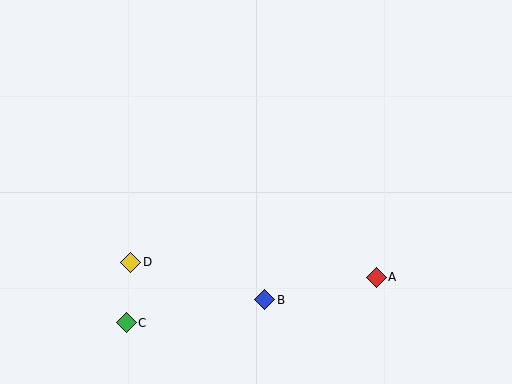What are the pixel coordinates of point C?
Point C is at (126, 323).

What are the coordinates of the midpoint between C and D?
The midpoint between C and D is at (128, 292).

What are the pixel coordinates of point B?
Point B is at (265, 300).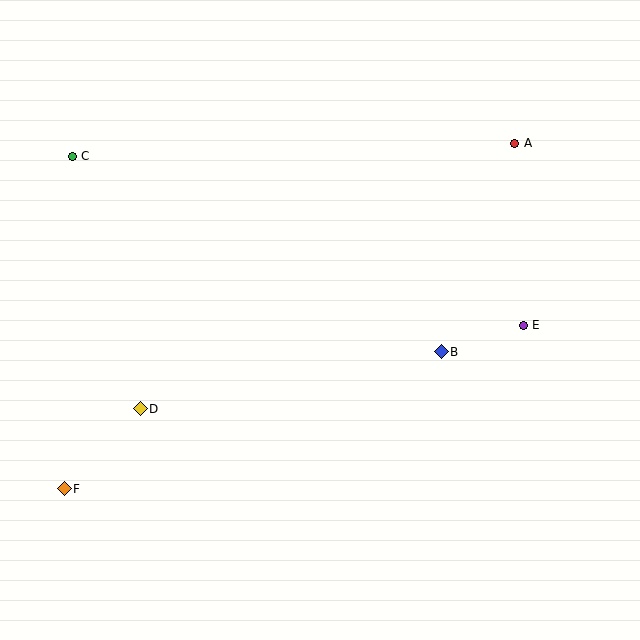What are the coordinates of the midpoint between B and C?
The midpoint between B and C is at (257, 254).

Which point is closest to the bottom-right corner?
Point E is closest to the bottom-right corner.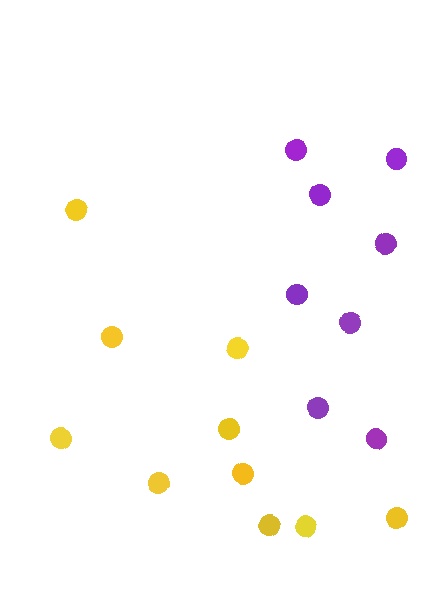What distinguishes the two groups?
There are 2 groups: one group of yellow circles (10) and one group of purple circles (8).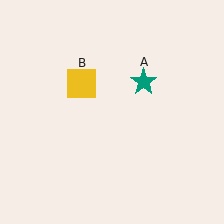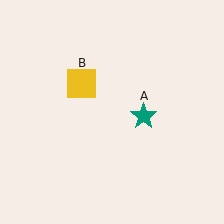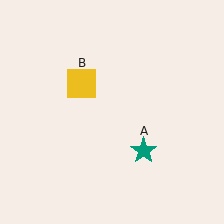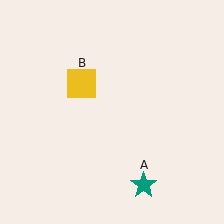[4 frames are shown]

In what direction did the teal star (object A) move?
The teal star (object A) moved down.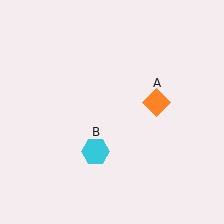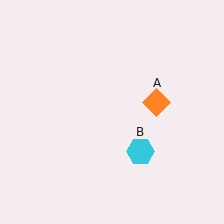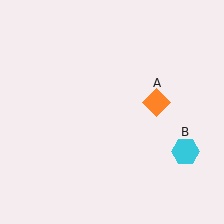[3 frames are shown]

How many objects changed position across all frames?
1 object changed position: cyan hexagon (object B).